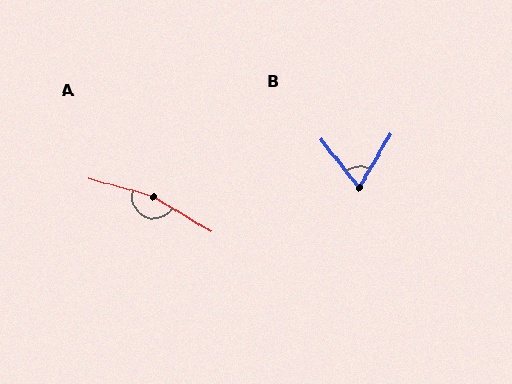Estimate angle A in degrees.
Approximately 165 degrees.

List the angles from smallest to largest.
B (68°), A (165°).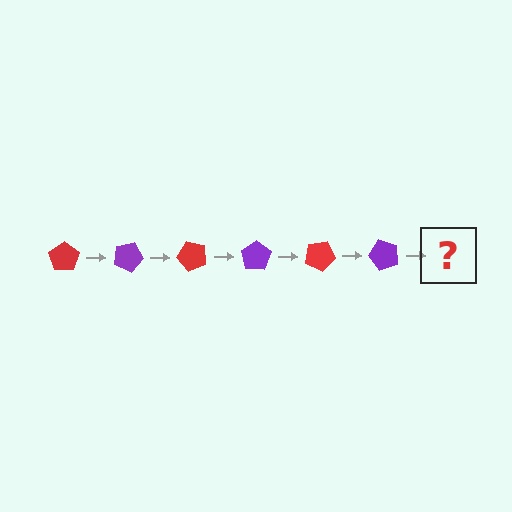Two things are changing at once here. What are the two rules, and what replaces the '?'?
The two rules are that it rotates 25 degrees each step and the color cycles through red and purple. The '?' should be a red pentagon, rotated 150 degrees from the start.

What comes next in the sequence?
The next element should be a red pentagon, rotated 150 degrees from the start.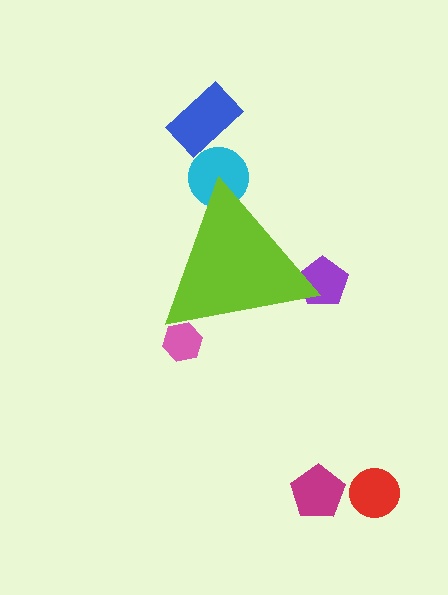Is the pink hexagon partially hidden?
Yes, the pink hexagon is partially hidden behind the lime triangle.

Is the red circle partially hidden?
No, the red circle is fully visible.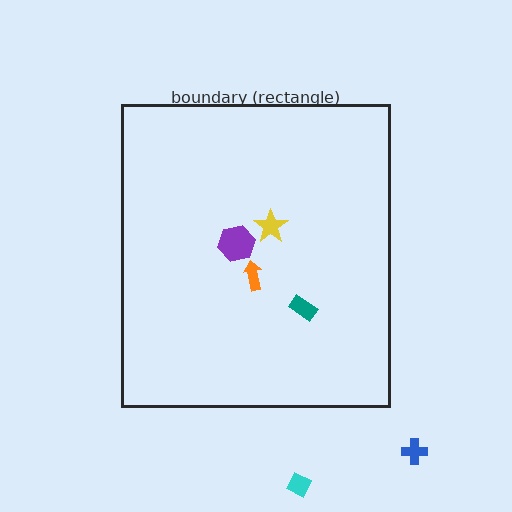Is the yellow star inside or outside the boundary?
Inside.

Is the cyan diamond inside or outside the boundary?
Outside.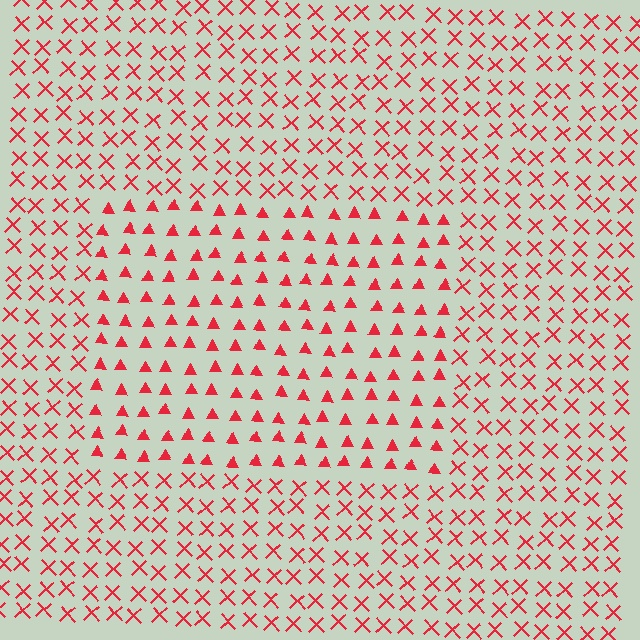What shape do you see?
I see a rectangle.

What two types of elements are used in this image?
The image uses triangles inside the rectangle region and X marks outside it.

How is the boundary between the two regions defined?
The boundary is defined by a change in element shape: triangles inside vs. X marks outside. All elements share the same color and spacing.